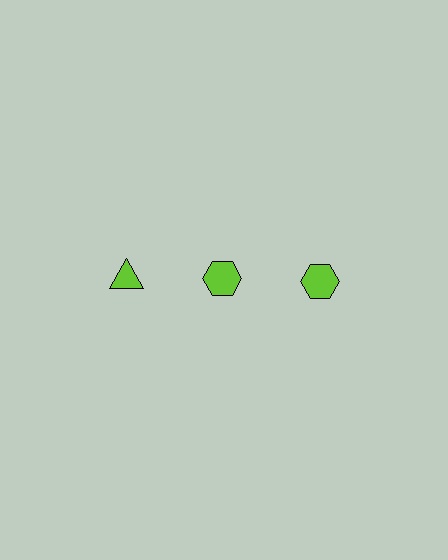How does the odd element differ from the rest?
It has a different shape: triangle instead of hexagon.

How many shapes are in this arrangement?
There are 3 shapes arranged in a grid pattern.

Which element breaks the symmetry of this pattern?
The lime triangle in the top row, leftmost column breaks the symmetry. All other shapes are lime hexagons.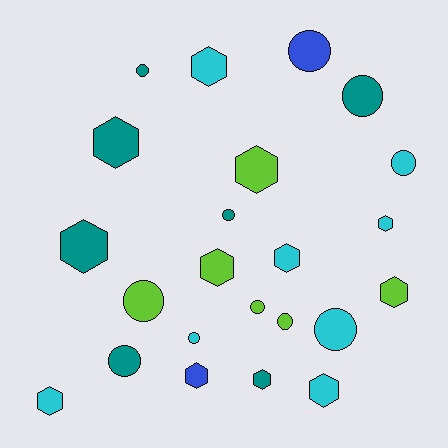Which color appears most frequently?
Cyan, with 8 objects.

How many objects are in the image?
There are 23 objects.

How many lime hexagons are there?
There are 3 lime hexagons.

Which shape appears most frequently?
Hexagon, with 12 objects.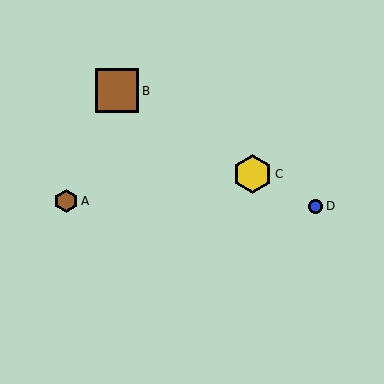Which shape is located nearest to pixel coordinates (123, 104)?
The brown square (labeled B) at (117, 91) is nearest to that location.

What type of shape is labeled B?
Shape B is a brown square.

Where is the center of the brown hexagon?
The center of the brown hexagon is at (66, 201).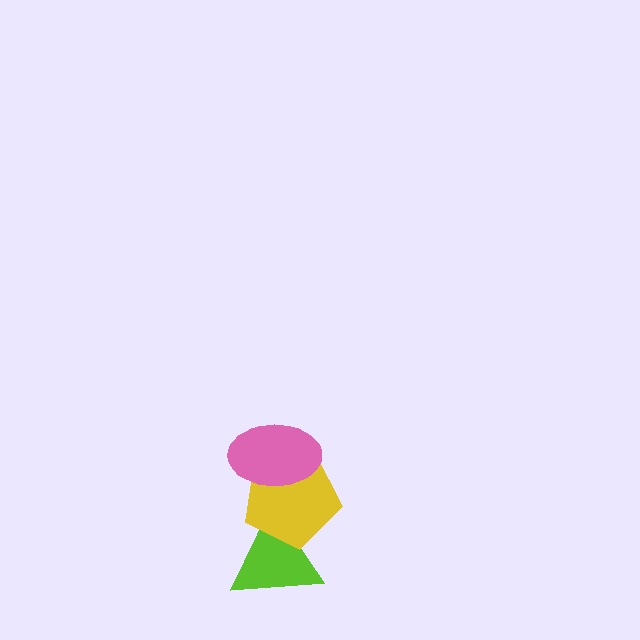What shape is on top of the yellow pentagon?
The pink ellipse is on top of the yellow pentagon.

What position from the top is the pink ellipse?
The pink ellipse is 1st from the top.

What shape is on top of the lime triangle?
The yellow pentagon is on top of the lime triangle.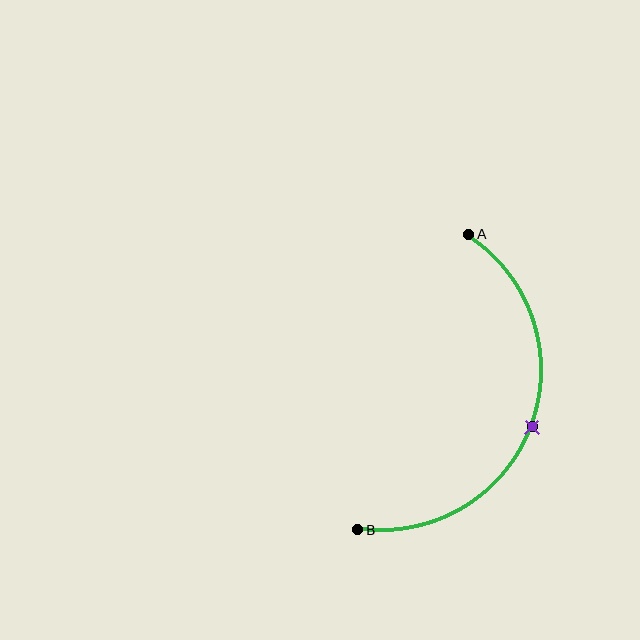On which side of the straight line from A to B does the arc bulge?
The arc bulges to the right of the straight line connecting A and B.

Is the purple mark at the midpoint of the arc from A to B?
Yes. The purple mark lies on the arc at equal arc-length from both A and B — it is the arc midpoint.